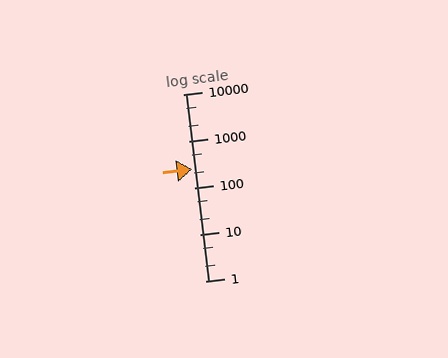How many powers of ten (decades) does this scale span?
The scale spans 4 decades, from 1 to 10000.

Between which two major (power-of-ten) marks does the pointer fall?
The pointer is between 100 and 1000.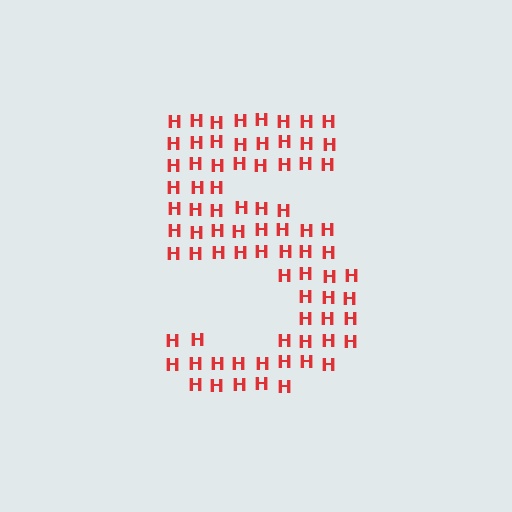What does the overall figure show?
The overall figure shows the digit 5.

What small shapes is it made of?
It is made of small letter H's.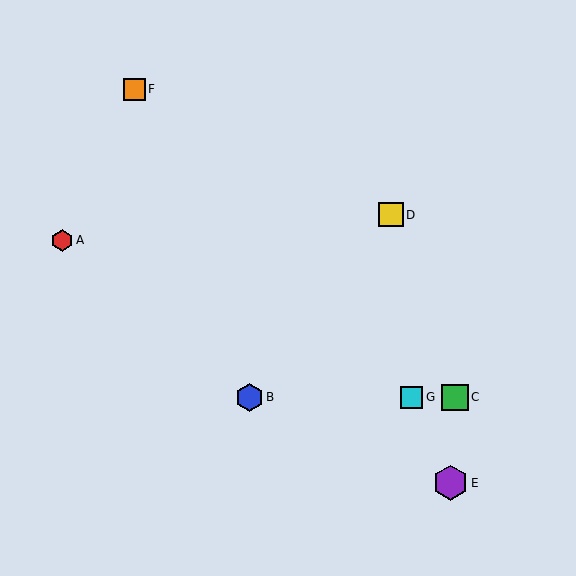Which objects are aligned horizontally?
Objects B, C, G are aligned horizontally.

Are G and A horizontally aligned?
No, G is at y≈397 and A is at y≈240.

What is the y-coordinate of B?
Object B is at y≈397.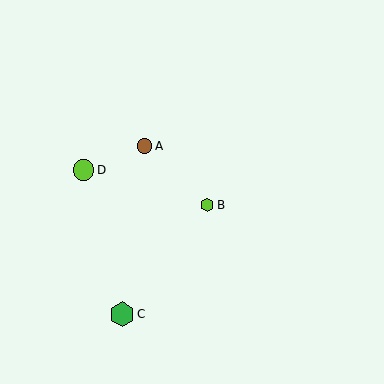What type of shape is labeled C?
Shape C is a green hexagon.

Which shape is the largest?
The green hexagon (labeled C) is the largest.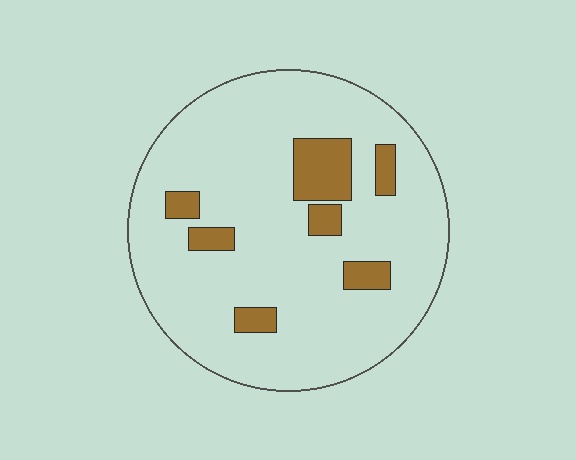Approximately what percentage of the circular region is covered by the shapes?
Approximately 15%.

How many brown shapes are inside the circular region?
7.